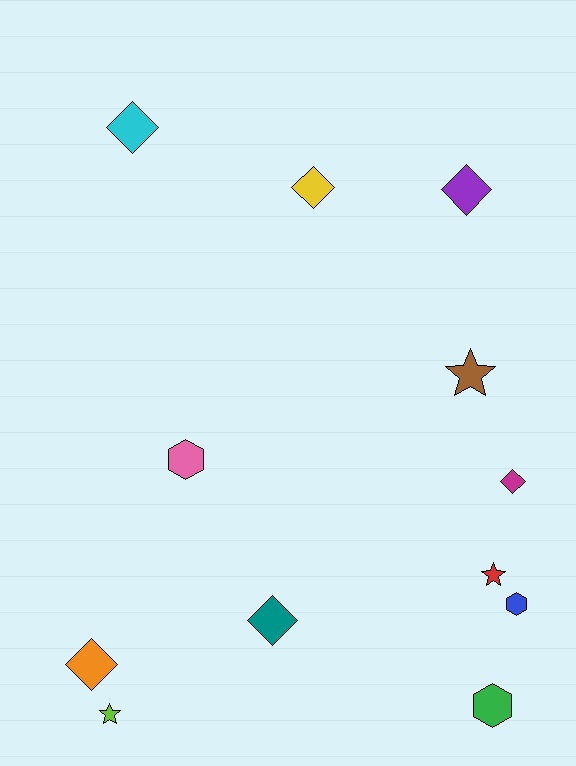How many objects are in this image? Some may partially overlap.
There are 12 objects.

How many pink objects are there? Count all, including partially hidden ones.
There is 1 pink object.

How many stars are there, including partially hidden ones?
There are 3 stars.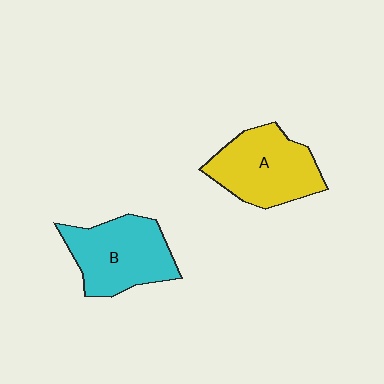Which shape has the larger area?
Shape A (yellow).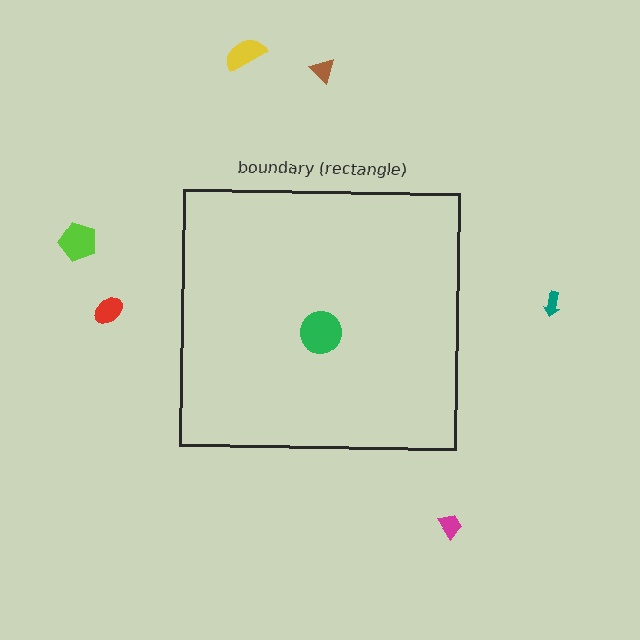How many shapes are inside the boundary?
1 inside, 6 outside.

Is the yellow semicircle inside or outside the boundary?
Outside.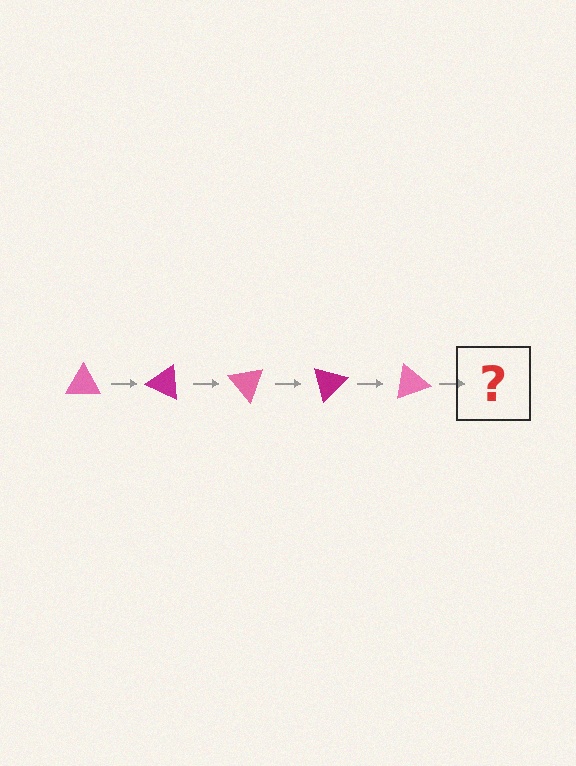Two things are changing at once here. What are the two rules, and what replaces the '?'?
The two rules are that it rotates 25 degrees each step and the color cycles through pink and magenta. The '?' should be a magenta triangle, rotated 125 degrees from the start.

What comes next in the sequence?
The next element should be a magenta triangle, rotated 125 degrees from the start.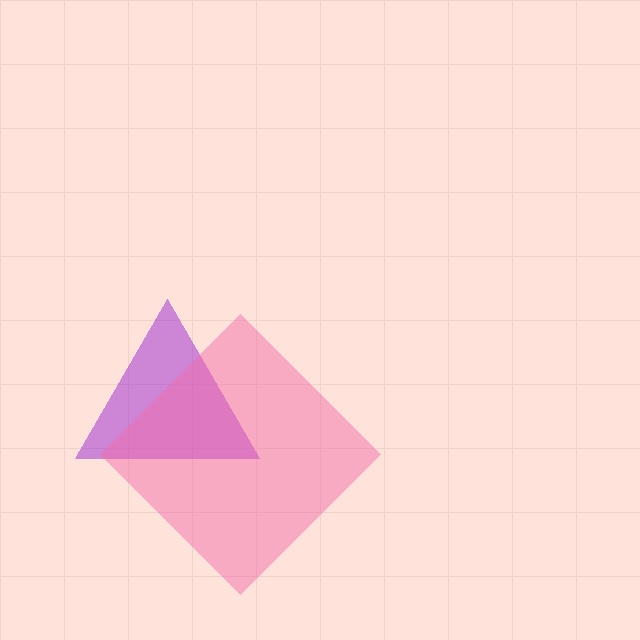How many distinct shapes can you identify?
There are 2 distinct shapes: a purple triangle, a pink diamond.